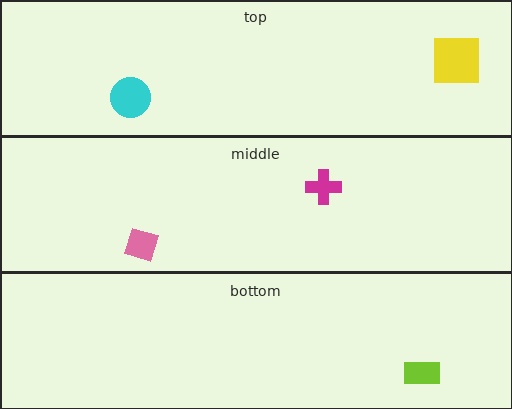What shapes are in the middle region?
The magenta cross, the pink diamond.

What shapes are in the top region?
The cyan circle, the yellow square.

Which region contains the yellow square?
The top region.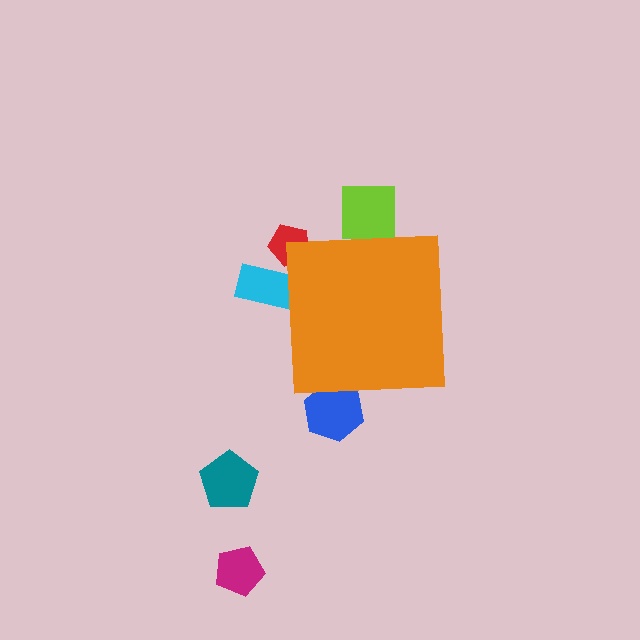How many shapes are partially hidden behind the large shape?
4 shapes are partially hidden.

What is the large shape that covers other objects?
An orange square.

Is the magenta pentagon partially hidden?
No, the magenta pentagon is fully visible.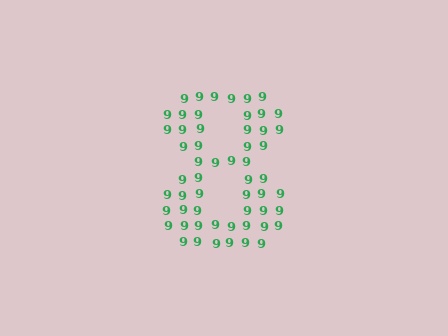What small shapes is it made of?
It is made of small digit 9's.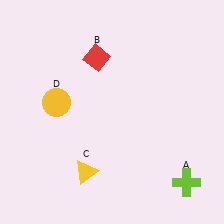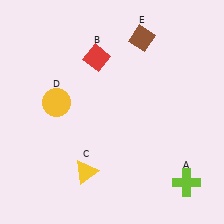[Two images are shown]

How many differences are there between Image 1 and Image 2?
There is 1 difference between the two images.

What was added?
A brown diamond (E) was added in Image 2.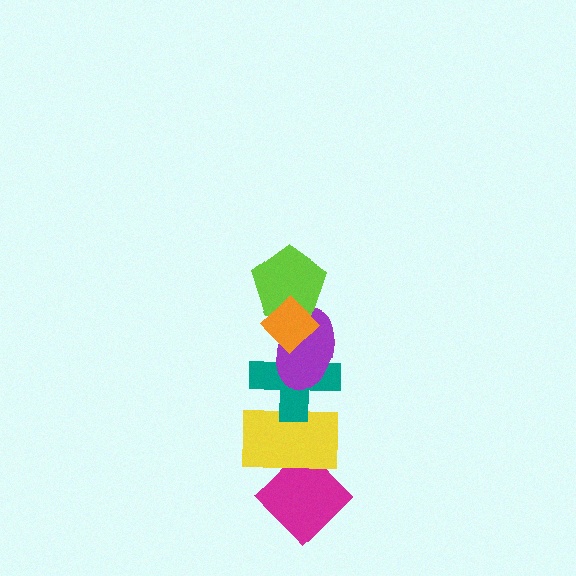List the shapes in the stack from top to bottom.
From top to bottom: the orange diamond, the lime pentagon, the purple ellipse, the teal cross, the yellow rectangle, the magenta diamond.